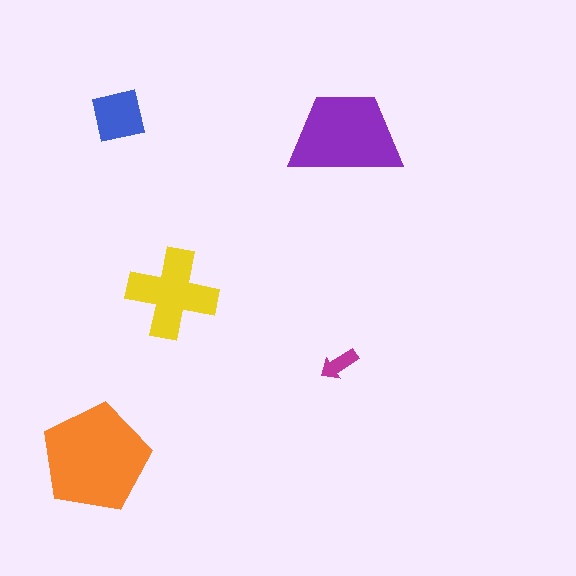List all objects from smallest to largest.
The magenta arrow, the blue square, the yellow cross, the purple trapezoid, the orange pentagon.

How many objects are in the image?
There are 5 objects in the image.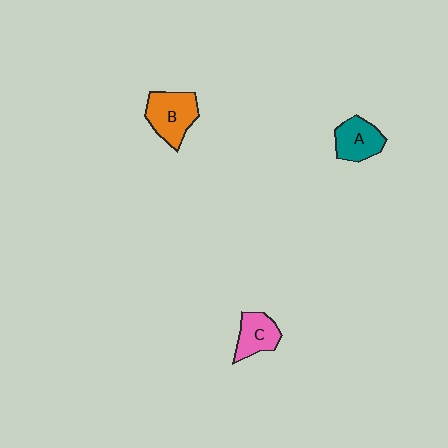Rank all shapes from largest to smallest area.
From largest to smallest: B (orange), A (teal), C (pink).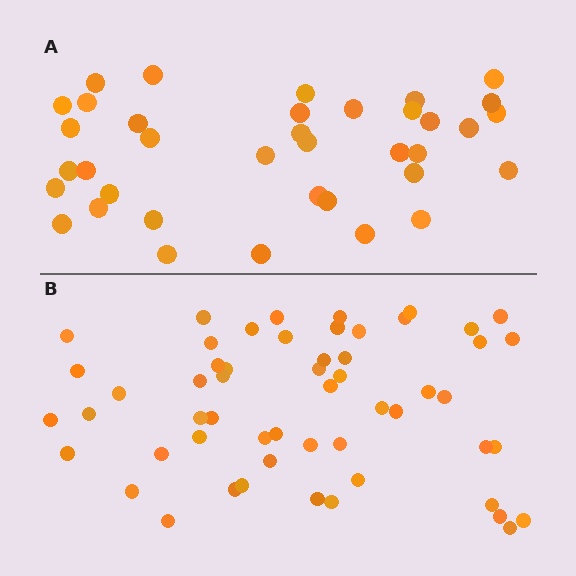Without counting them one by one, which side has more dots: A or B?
Region B (the bottom region) has more dots.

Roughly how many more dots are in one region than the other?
Region B has approximately 20 more dots than region A.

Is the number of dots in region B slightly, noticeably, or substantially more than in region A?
Region B has substantially more. The ratio is roughly 1.5 to 1.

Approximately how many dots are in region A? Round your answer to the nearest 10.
About 40 dots. (The exact count is 37, which rounds to 40.)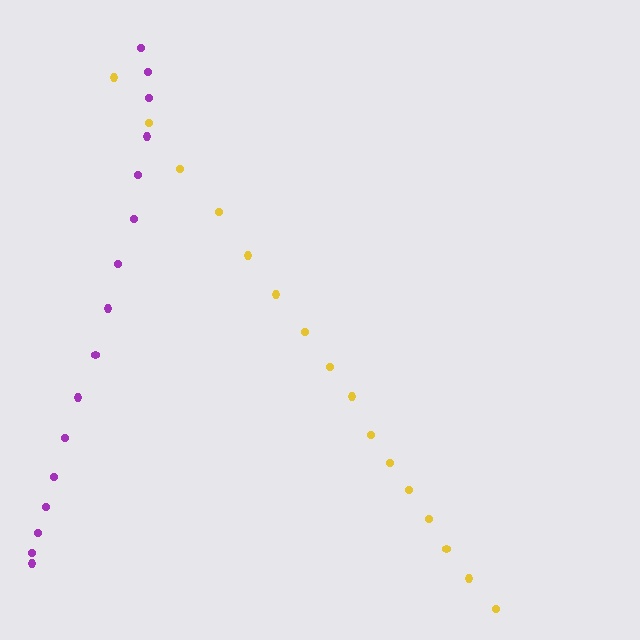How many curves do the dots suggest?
There are 2 distinct paths.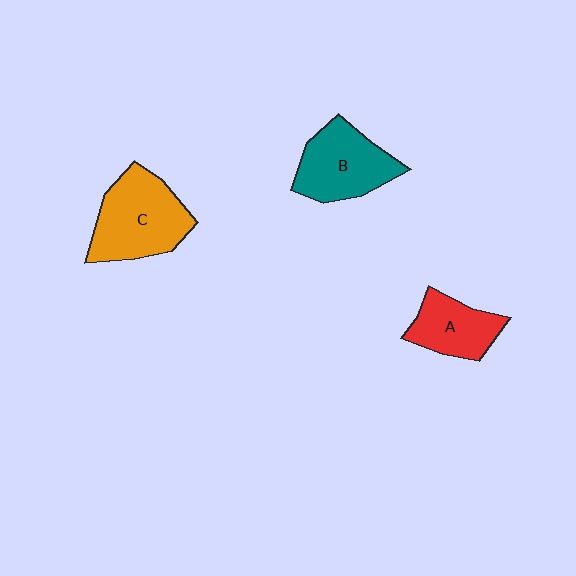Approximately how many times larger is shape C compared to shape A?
Approximately 1.6 times.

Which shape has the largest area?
Shape C (orange).